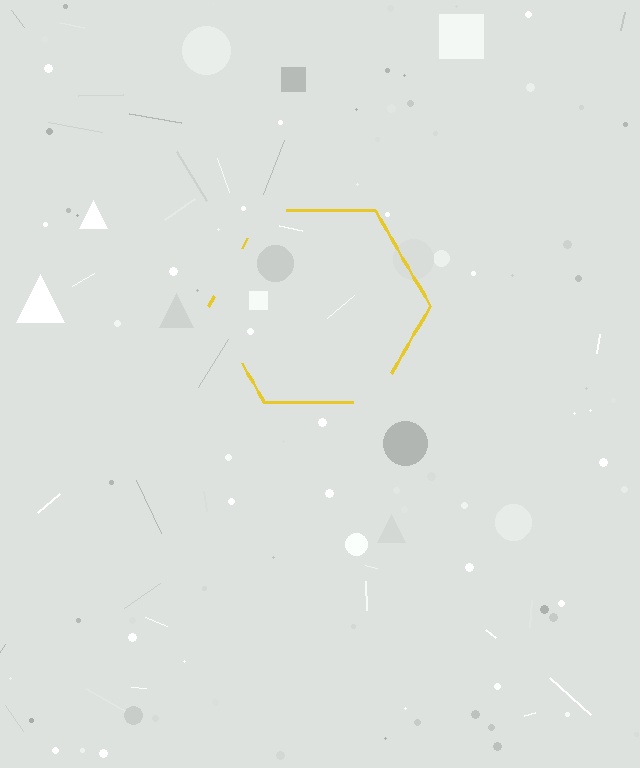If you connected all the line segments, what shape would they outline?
They would outline a hexagon.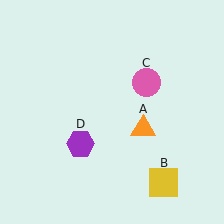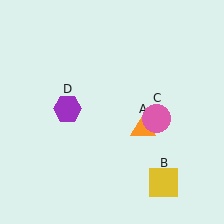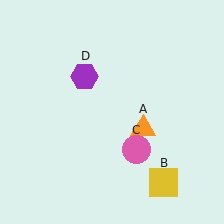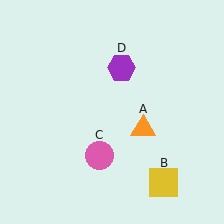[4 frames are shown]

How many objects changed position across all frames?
2 objects changed position: pink circle (object C), purple hexagon (object D).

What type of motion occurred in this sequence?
The pink circle (object C), purple hexagon (object D) rotated clockwise around the center of the scene.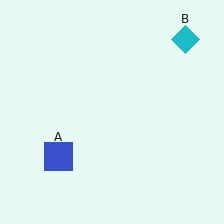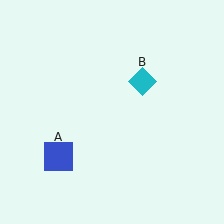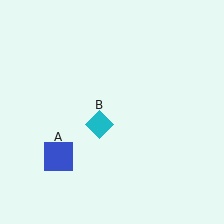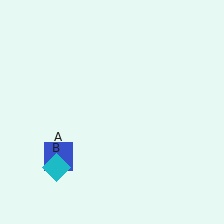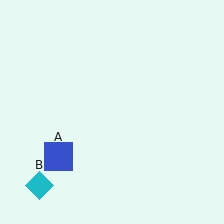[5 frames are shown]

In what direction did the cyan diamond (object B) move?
The cyan diamond (object B) moved down and to the left.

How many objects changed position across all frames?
1 object changed position: cyan diamond (object B).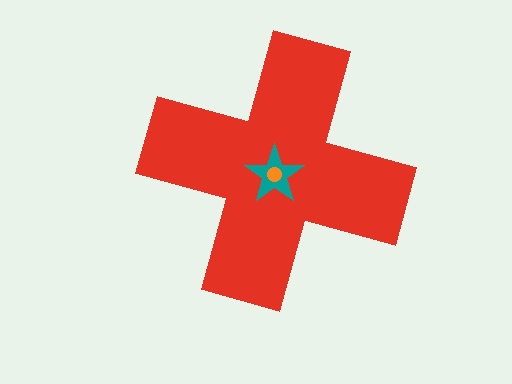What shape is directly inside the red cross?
The teal star.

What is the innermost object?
The orange circle.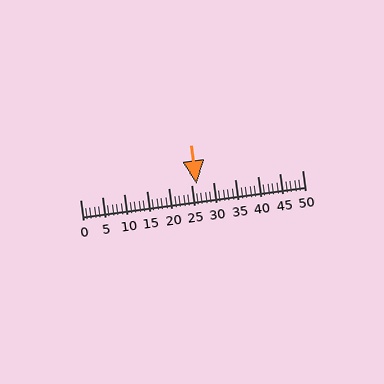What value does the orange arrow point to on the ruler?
The orange arrow points to approximately 26.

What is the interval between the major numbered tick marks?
The major tick marks are spaced 5 units apart.